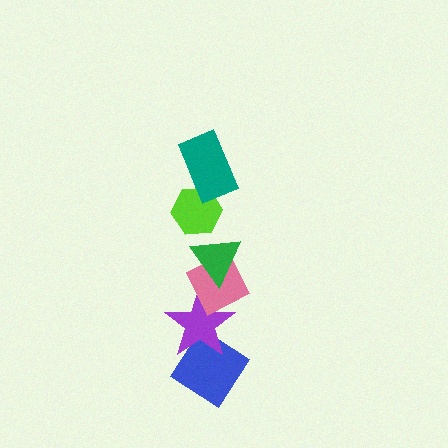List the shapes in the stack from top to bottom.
From top to bottom: the teal rectangle, the lime hexagon, the green triangle, the pink diamond, the purple star, the blue diamond.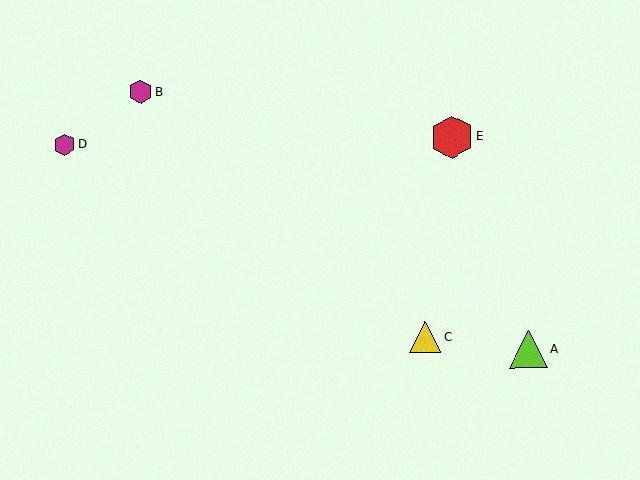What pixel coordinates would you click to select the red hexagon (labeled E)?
Click at (452, 137) to select the red hexagon E.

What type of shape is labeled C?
Shape C is a yellow triangle.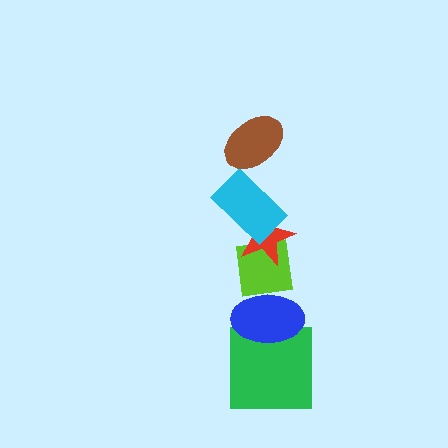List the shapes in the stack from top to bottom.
From top to bottom: the brown ellipse, the cyan rectangle, the red star, the lime square, the blue ellipse, the green square.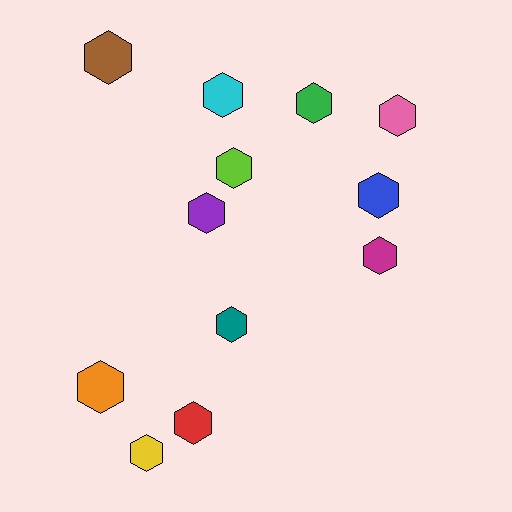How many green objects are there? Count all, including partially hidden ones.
There is 1 green object.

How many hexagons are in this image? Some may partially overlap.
There are 12 hexagons.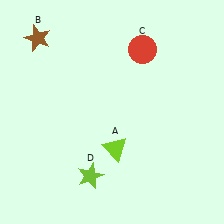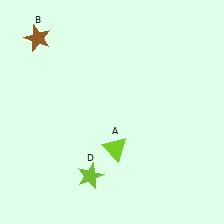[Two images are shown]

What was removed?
The red circle (C) was removed in Image 2.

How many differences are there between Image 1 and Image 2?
There is 1 difference between the two images.